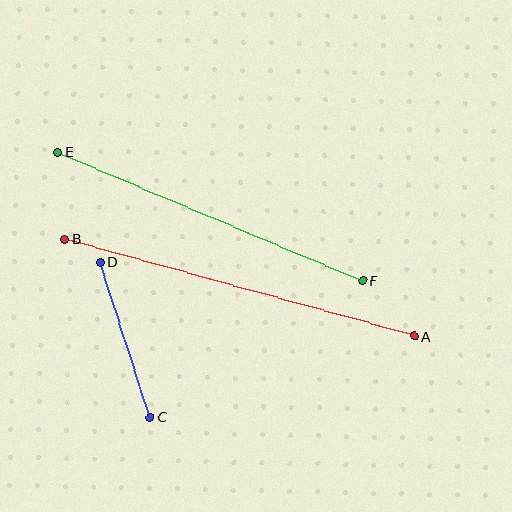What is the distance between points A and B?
The distance is approximately 363 pixels.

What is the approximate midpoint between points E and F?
The midpoint is at approximately (210, 216) pixels.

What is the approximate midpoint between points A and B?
The midpoint is at approximately (240, 288) pixels.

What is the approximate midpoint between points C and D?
The midpoint is at approximately (125, 339) pixels.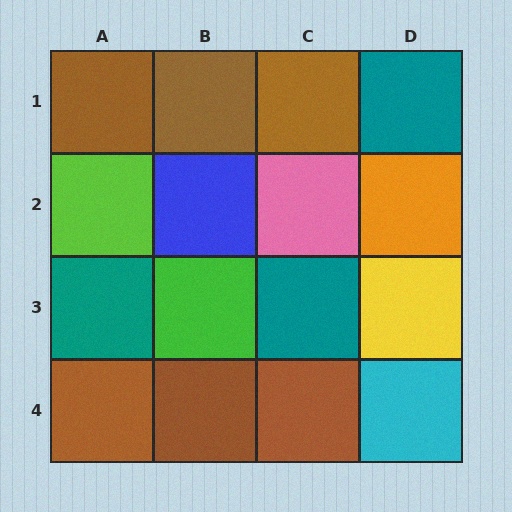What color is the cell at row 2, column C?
Pink.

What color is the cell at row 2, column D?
Orange.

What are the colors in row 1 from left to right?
Brown, brown, brown, teal.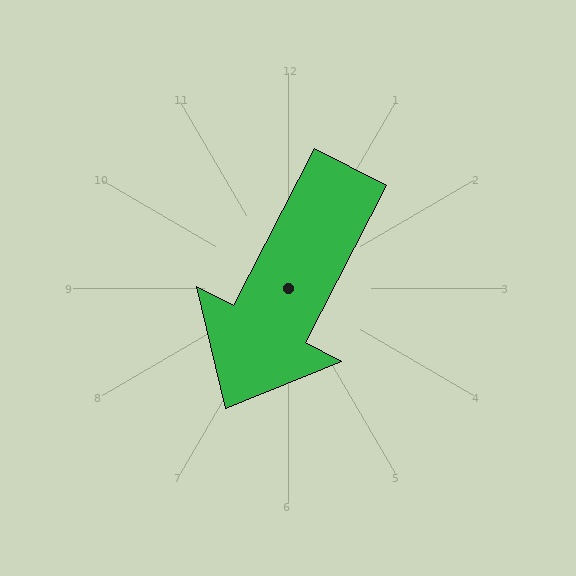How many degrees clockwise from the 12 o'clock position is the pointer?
Approximately 207 degrees.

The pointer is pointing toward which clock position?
Roughly 7 o'clock.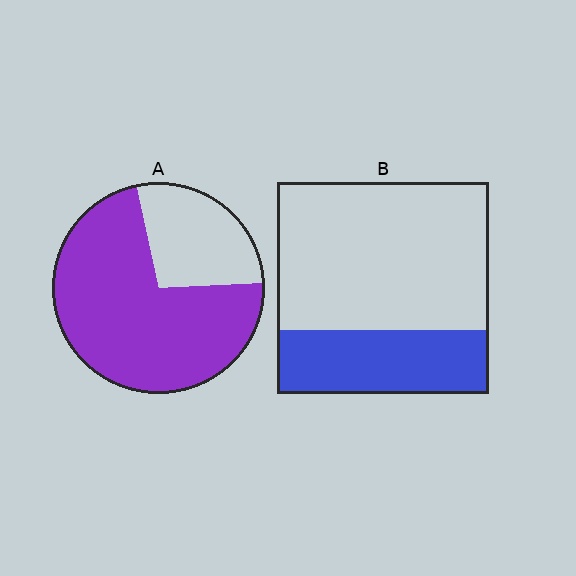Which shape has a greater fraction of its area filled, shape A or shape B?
Shape A.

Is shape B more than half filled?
No.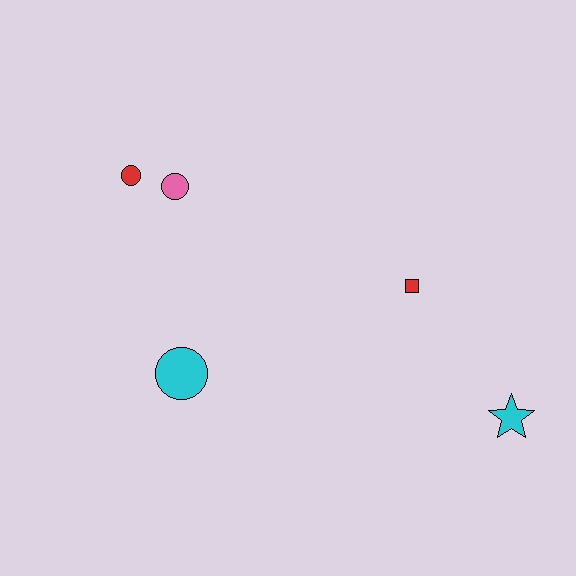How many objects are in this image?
There are 5 objects.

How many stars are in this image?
There is 1 star.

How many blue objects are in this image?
There are no blue objects.